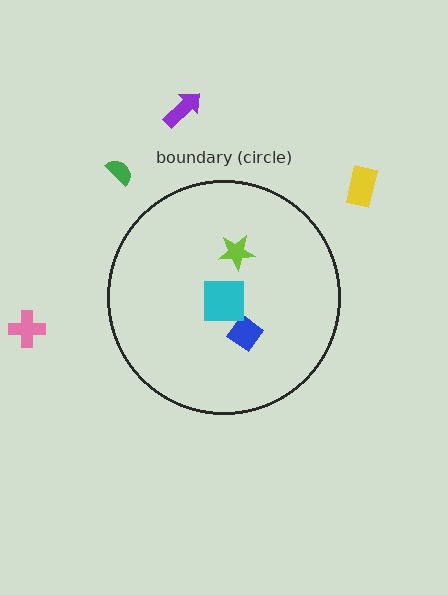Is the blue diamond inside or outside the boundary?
Inside.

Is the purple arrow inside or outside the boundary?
Outside.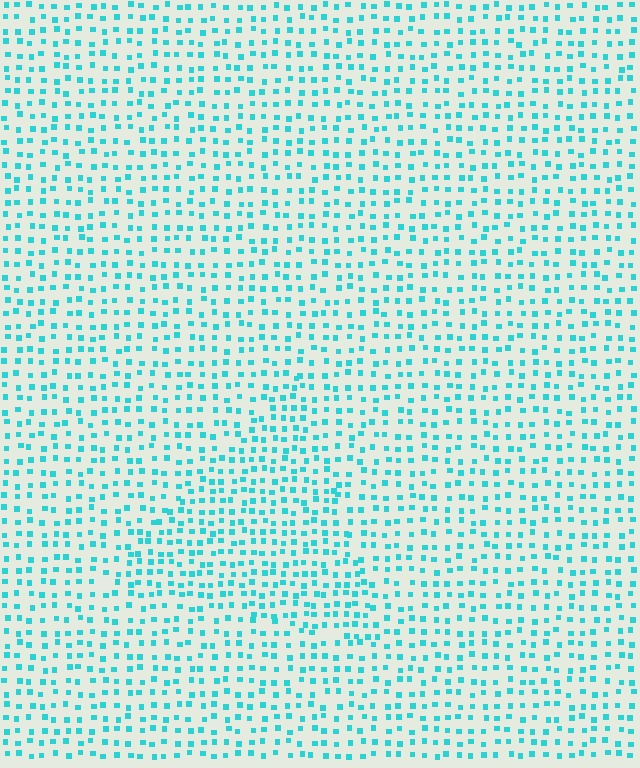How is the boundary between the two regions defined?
The boundary is defined by a change in element density (approximately 1.4x ratio). All elements are the same color, size, and shape.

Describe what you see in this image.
The image contains small cyan elements arranged at two different densities. A triangle-shaped region is visible where the elements are more densely packed than the surrounding area.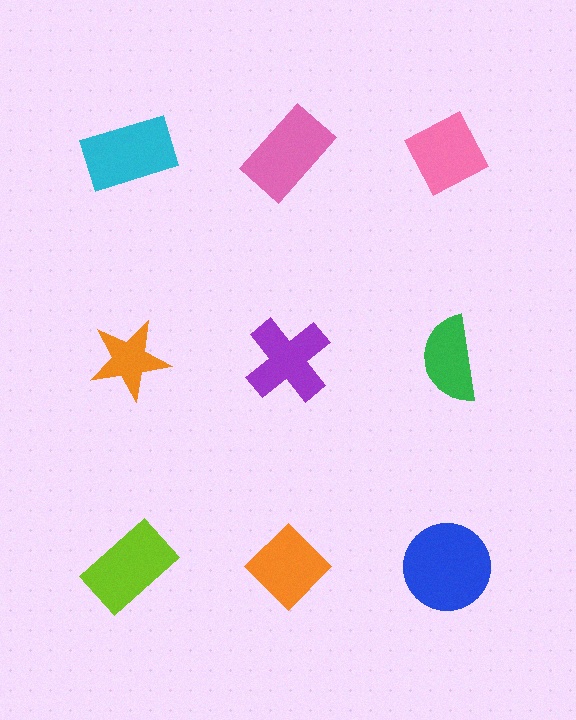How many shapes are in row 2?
3 shapes.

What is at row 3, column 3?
A blue circle.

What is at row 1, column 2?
A pink rectangle.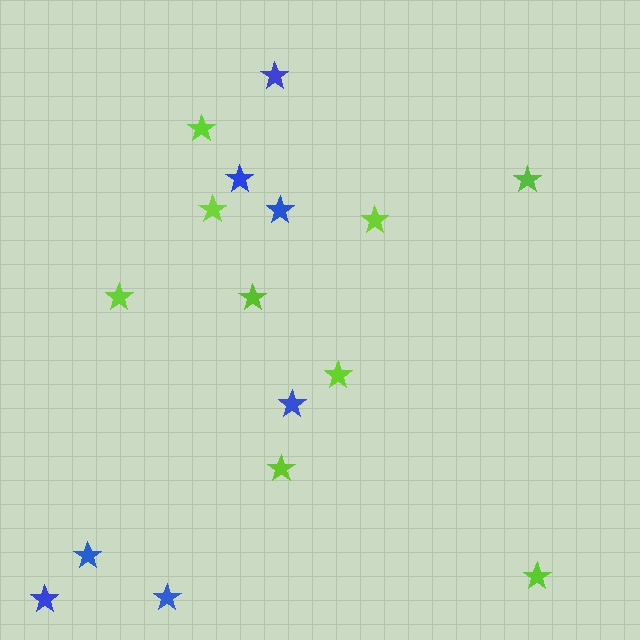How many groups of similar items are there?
There are 2 groups: one group of lime stars (9) and one group of blue stars (7).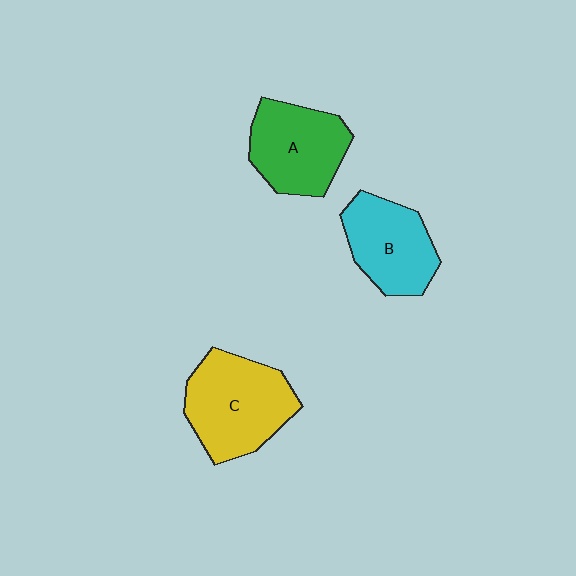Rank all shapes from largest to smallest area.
From largest to smallest: C (yellow), A (green), B (cyan).